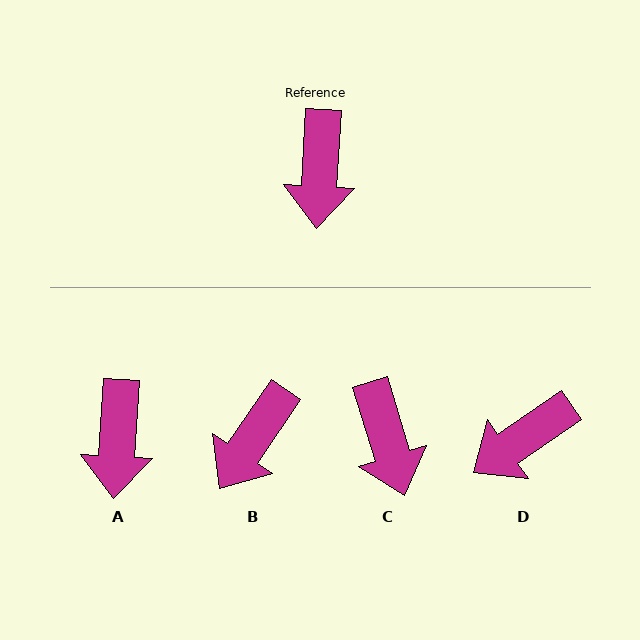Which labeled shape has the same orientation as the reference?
A.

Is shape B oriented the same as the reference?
No, it is off by about 30 degrees.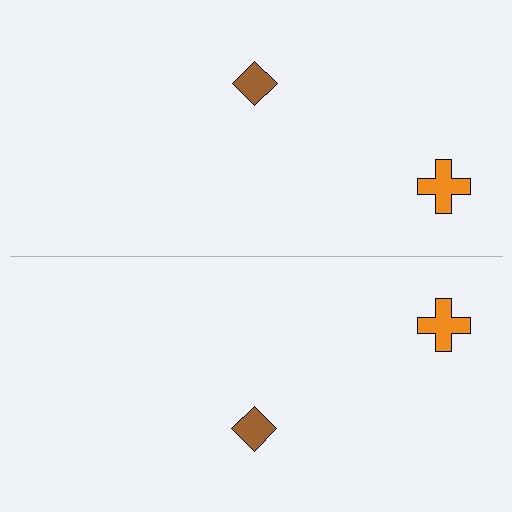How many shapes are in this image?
There are 4 shapes in this image.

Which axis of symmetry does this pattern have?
The pattern has a horizontal axis of symmetry running through the center of the image.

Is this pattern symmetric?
Yes, this pattern has bilateral (reflection) symmetry.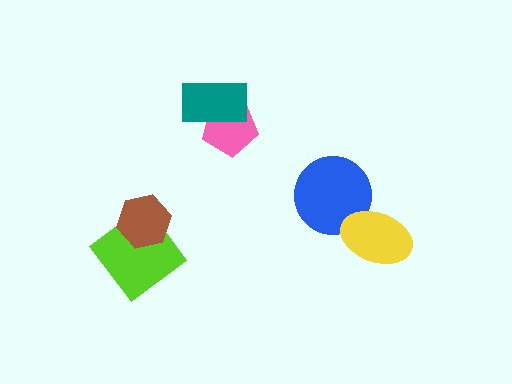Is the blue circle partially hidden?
Yes, it is partially covered by another shape.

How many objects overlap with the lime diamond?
1 object overlaps with the lime diamond.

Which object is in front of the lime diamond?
The brown hexagon is in front of the lime diamond.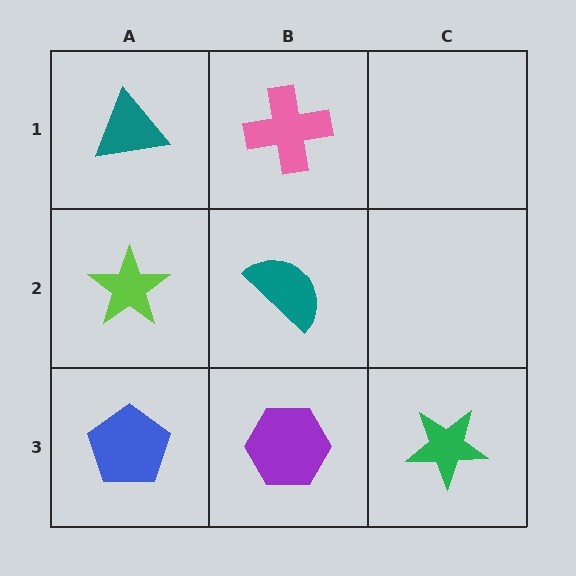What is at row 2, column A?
A lime star.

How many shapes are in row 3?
3 shapes.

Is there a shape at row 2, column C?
No, that cell is empty.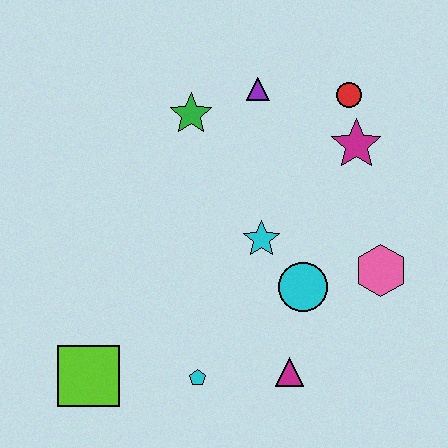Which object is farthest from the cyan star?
The lime square is farthest from the cyan star.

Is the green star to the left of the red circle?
Yes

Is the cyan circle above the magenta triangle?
Yes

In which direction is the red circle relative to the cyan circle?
The red circle is above the cyan circle.